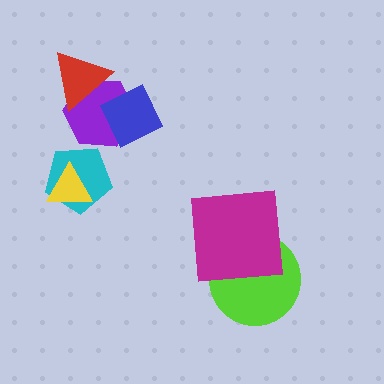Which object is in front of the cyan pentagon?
The yellow triangle is in front of the cyan pentagon.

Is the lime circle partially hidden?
Yes, it is partially covered by another shape.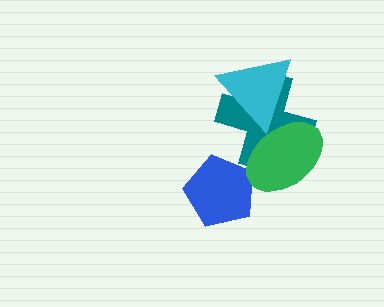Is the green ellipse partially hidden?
Yes, it is partially covered by another shape.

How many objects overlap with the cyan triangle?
2 objects overlap with the cyan triangle.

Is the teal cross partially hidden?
Yes, it is partially covered by another shape.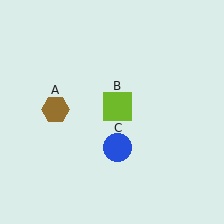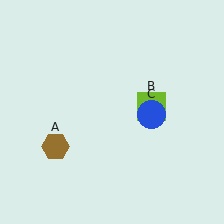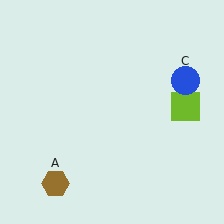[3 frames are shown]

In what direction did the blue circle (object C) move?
The blue circle (object C) moved up and to the right.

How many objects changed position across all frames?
3 objects changed position: brown hexagon (object A), lime square (object B), blue circle (object C).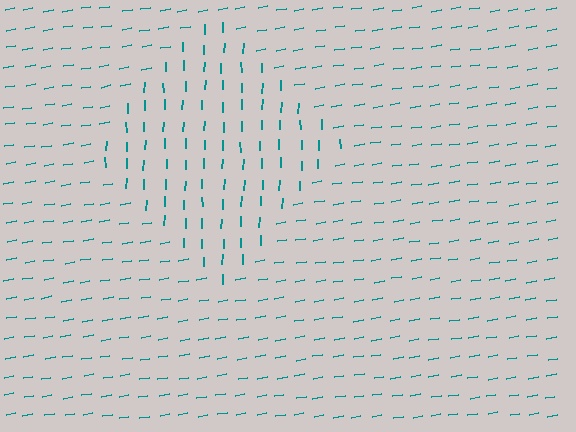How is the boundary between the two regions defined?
The boundary is defined purely by a change in line orientation (approximately 79 degrees difference). All lines are the same color and thickness.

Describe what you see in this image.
The image is filled with small teal line segments. A diamond region in the image has lines oriented differently from the surrounding lines, creating a visible texture boundary.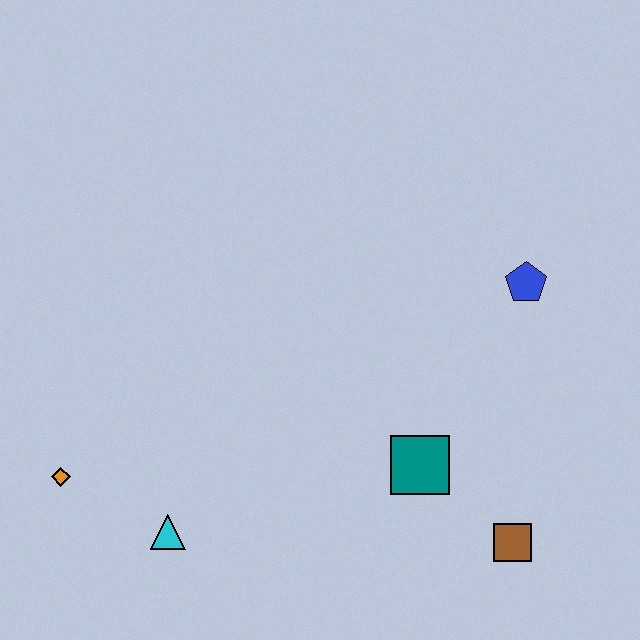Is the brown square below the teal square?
Yes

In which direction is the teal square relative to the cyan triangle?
The teal square is to the right of the cyan triangle.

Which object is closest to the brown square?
The teal square is closest to the brown square.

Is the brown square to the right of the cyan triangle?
Yes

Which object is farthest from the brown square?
The orange diamond is farthest from the brown square.